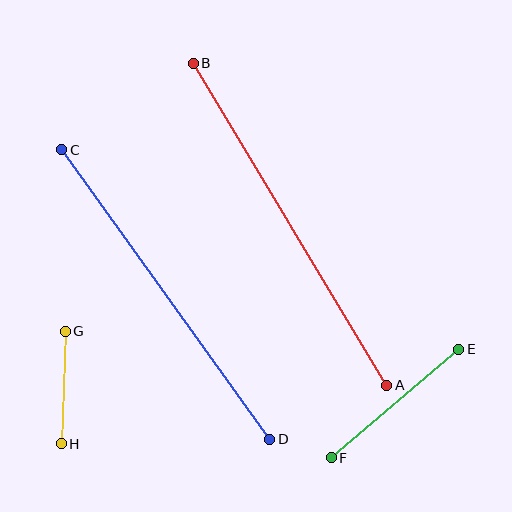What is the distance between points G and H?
The distance is approximately 113 pixels.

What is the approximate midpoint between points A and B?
The midpoint is at approximately (290, 224) pixels.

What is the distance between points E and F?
The distance is approximately 167 pixels.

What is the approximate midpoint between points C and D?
The midpoint is at approximately (166, 294) pixels.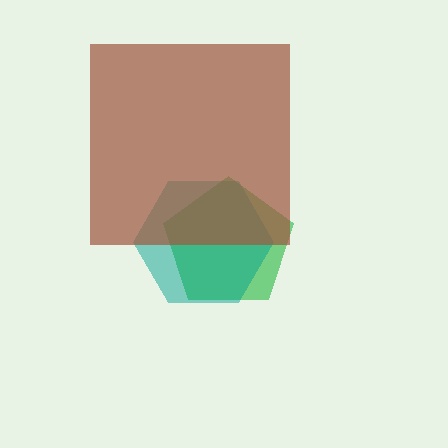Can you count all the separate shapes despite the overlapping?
Yes, there are 3 separate shapes.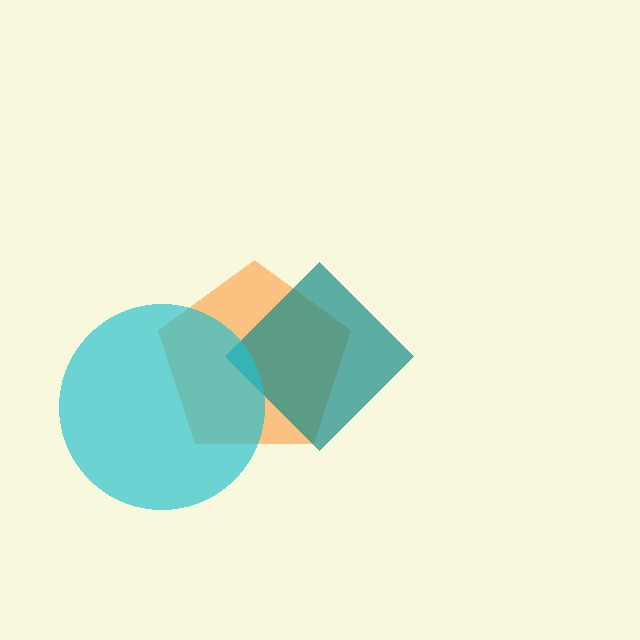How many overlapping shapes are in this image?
There are 3 overlapping shapes in the image.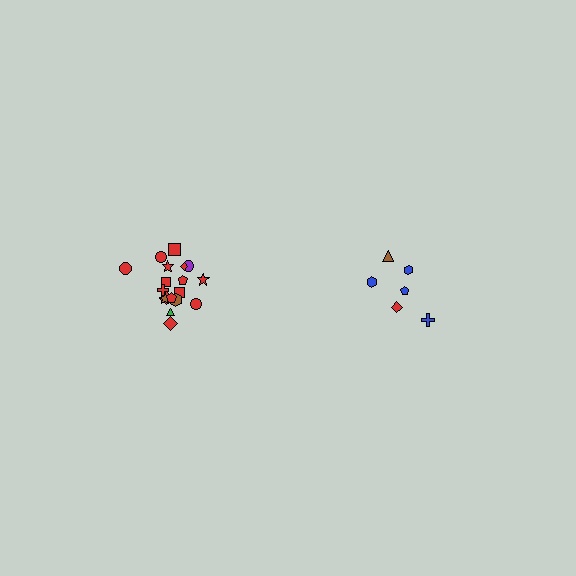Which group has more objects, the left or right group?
The left group.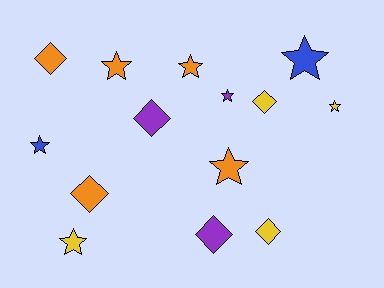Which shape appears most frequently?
Star, with 8 objects.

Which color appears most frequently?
Orange, with 5 objects.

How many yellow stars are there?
There are 2 yellow stars.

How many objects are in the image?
There are 14 objects.